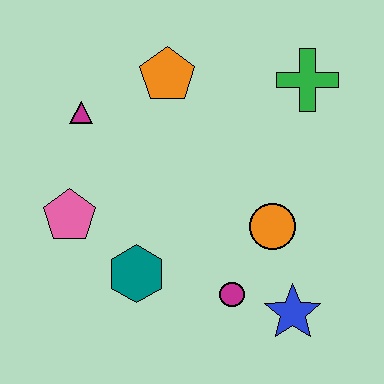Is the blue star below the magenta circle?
Yes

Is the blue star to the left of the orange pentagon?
No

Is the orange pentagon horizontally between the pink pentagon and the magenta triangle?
No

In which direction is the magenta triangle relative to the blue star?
The magenta triangle is to the left of the blue star.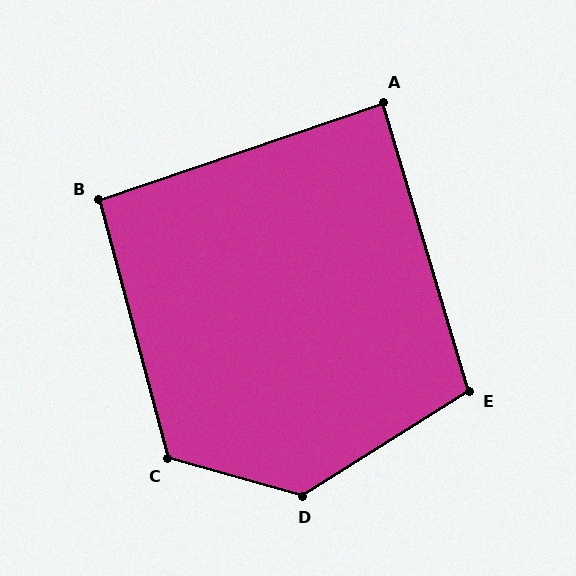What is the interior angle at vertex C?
Approximately 121 degrees (obtuse).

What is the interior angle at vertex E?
Approximately 106 degrees (obtuse).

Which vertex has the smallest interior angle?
A, at approximately 88 degrees.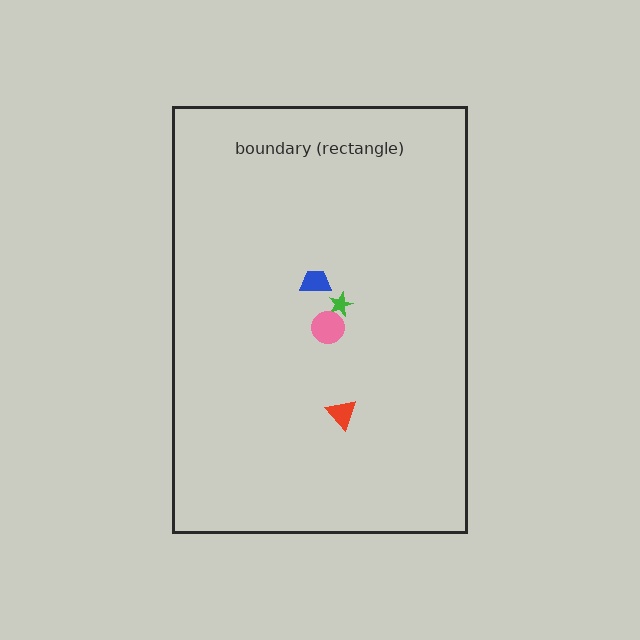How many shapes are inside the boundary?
4 inside, 0 outside.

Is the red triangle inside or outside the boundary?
Inside.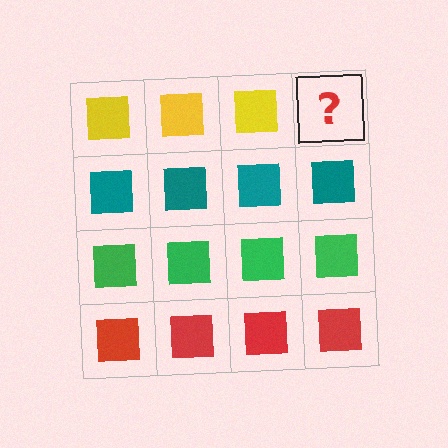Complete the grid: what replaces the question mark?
The question mark should be replaced with a yellow square.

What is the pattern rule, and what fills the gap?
The rule is that each row has a consistent color. The gap should be filled with a yellow square.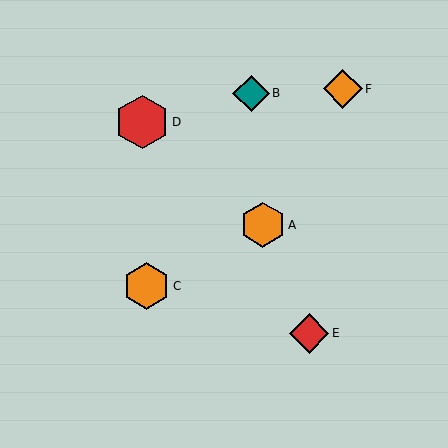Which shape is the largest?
The red hexagon (labeled D) is the largest.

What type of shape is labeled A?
Shape A is an orange hexagon.